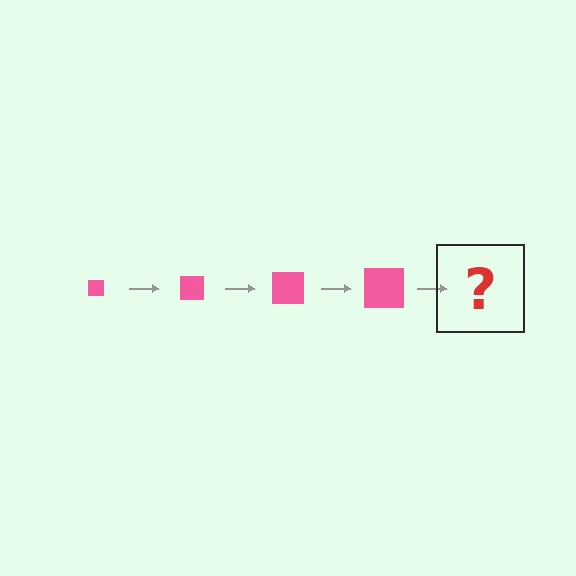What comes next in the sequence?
The next element should be a pink square, larger than the previous one.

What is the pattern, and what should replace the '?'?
The pattern is that the square gets progressively larger each step. The '?' should be a pink square, larger than the previous one.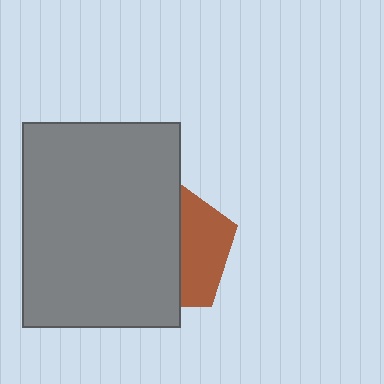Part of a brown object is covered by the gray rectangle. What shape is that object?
It is a pentagon.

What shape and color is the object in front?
The object in front is a gray rectangle.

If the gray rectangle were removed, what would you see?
You would see the complete brown pentagon.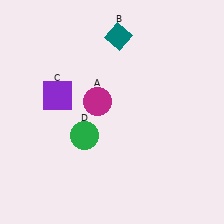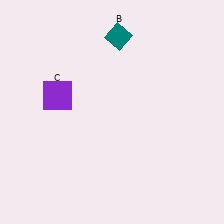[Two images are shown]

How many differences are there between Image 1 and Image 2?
There are 2 differences between the two images.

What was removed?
The magenta circle (A), the green circle (D) were removed in Image 2.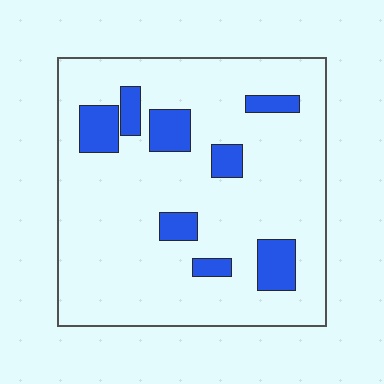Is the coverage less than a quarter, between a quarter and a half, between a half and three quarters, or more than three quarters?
Less than a quarter.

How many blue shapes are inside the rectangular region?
8.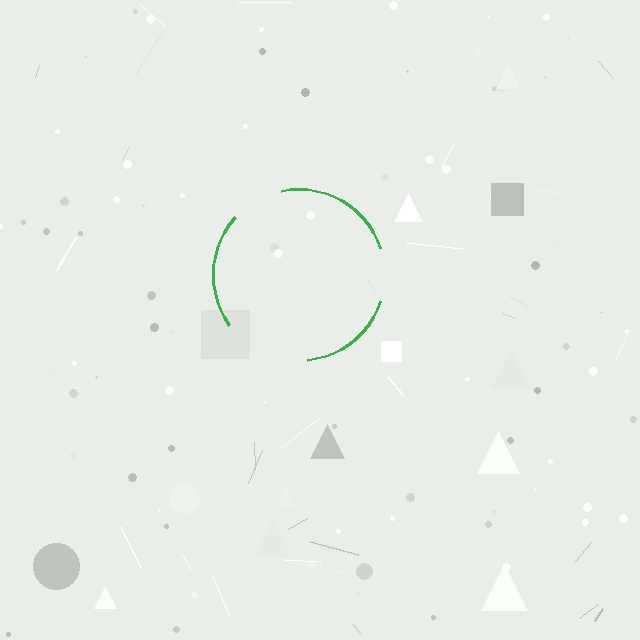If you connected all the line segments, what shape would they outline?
They would outline a circle.